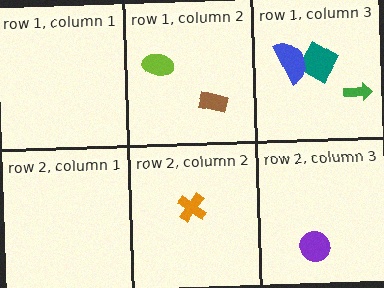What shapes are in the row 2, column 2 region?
The orange cross.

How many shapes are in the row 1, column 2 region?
2.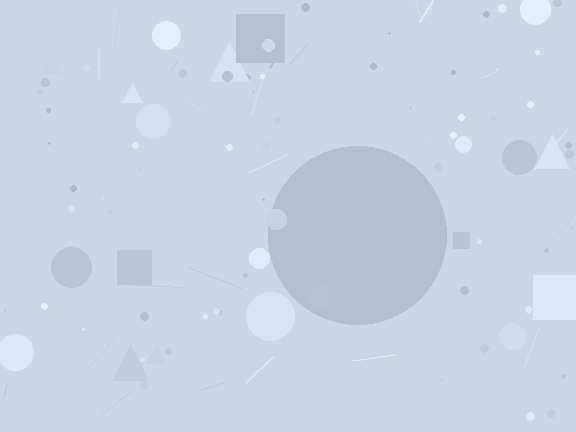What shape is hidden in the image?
A circle is hidden in the image.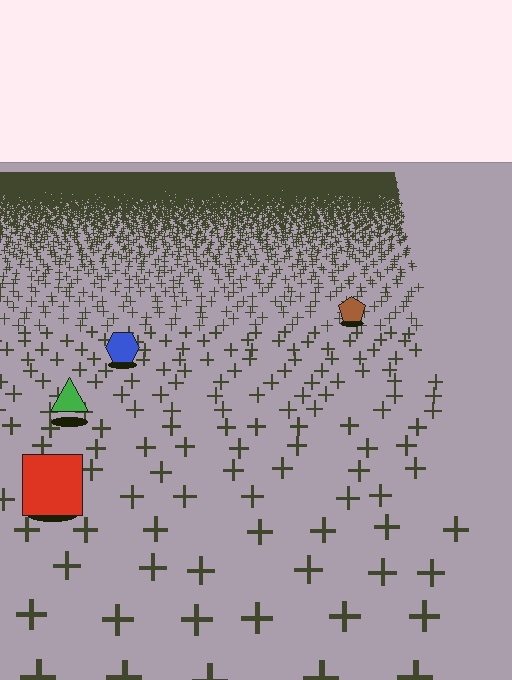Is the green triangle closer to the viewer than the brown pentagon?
Yes. The green triangle is closer — you can tell from the texture gradient: the ground texture is coarser near it.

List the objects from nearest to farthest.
From nearest to farthest: the red square, the green triangle, the blue hexagon, the brown pentagon.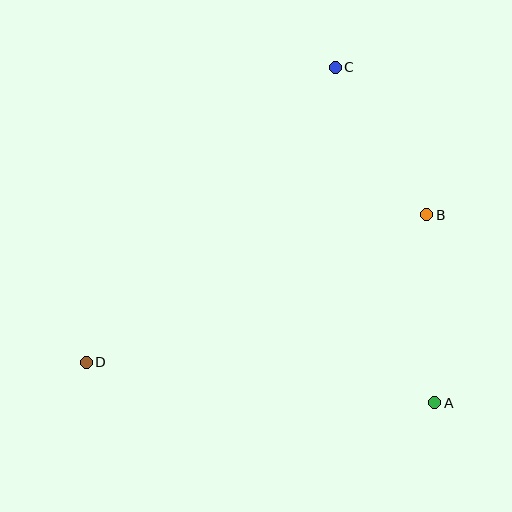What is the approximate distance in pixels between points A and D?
The distance between A and D is approximately 351 pixels.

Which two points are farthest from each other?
Points C and D are farthest from each other.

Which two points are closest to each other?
Points B and C are closest to each other.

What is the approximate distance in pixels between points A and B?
The distance between A and B is approximately 188 pixels.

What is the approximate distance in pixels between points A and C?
The distance between A and C is approximately 350 pixels.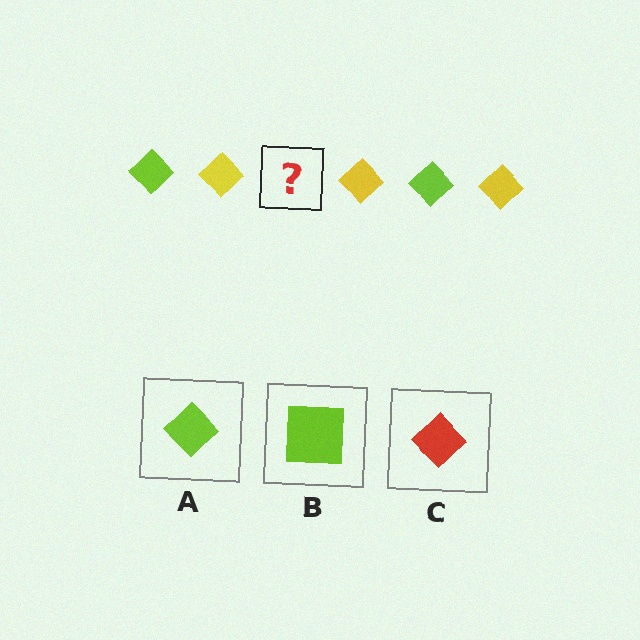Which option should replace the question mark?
Option A.